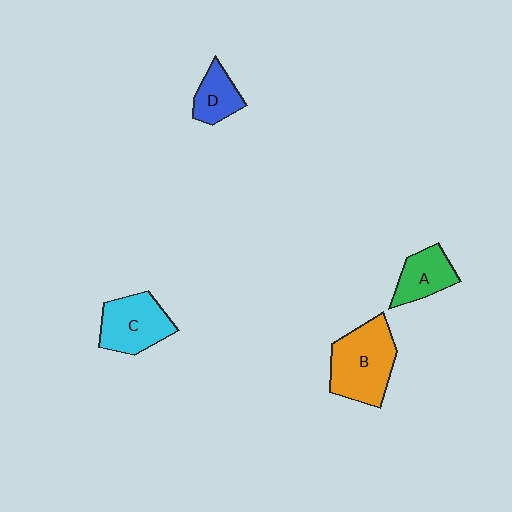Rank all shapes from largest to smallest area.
From largest to smallest: B (orange), C (cyan), A (green), D (blue).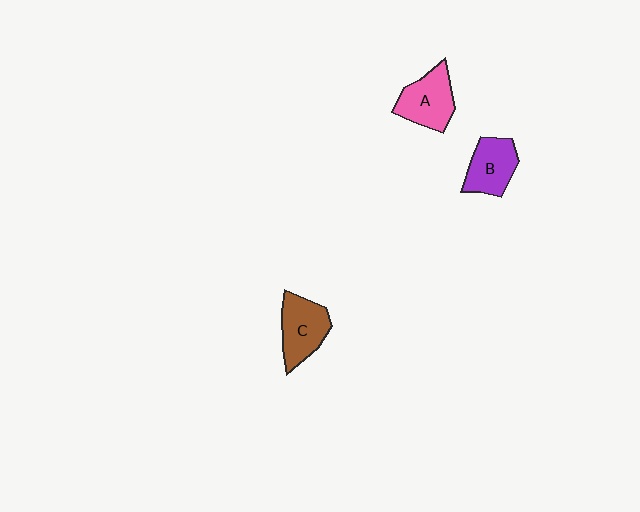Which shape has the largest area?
Shape C (brown).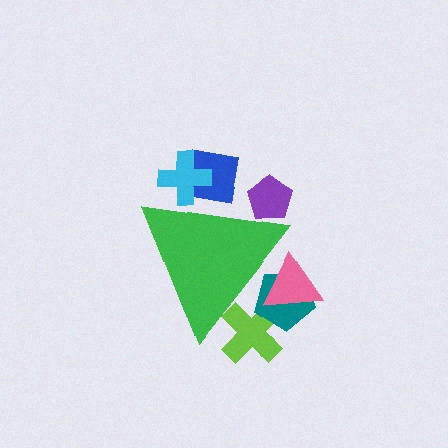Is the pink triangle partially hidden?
Yes, the pink triangle is partially hidden behind the green triangle.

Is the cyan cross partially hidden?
Yes, the cyan cross is partially hidden behind the green triangle.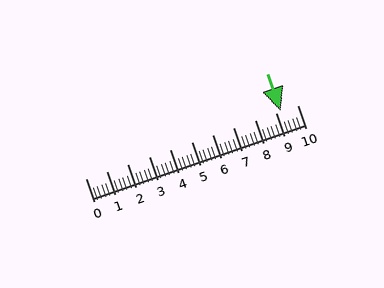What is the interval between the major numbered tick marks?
The major tick marks are spaced 1 units apart.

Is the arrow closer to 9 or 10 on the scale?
The arrow is closer to 9.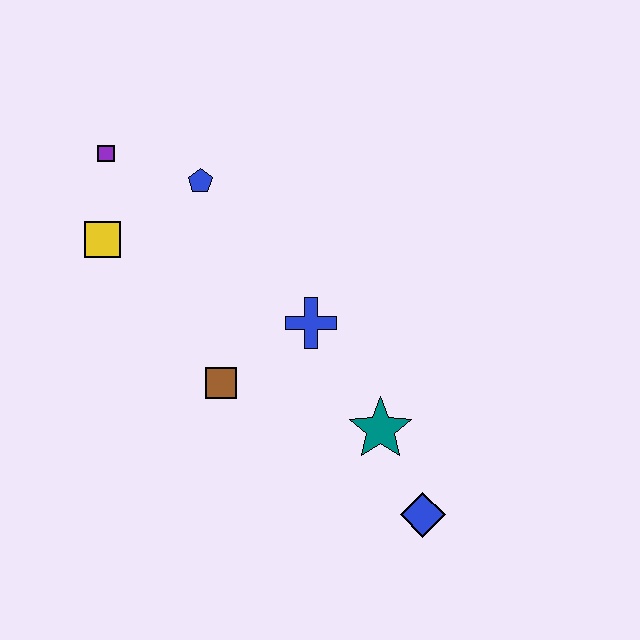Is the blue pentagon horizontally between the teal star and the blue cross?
No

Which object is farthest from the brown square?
The purple square is farthest from the brown square.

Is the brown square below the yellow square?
Yes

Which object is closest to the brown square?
The blue cross is closest to the brown square.